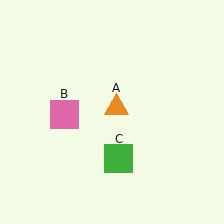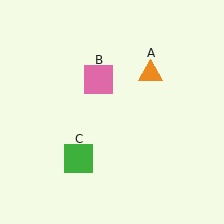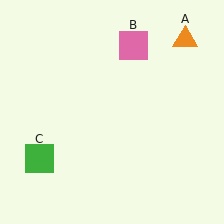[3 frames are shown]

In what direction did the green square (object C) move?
The green square (object C) moved left.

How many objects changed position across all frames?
3 objects changed position: orange triangle (object A), pink square (object B), green square (object C).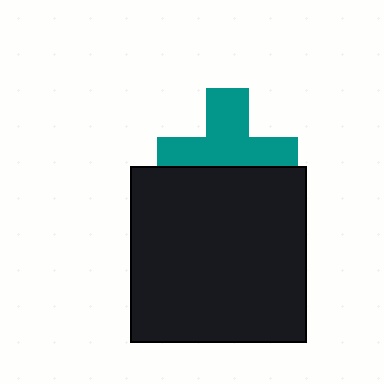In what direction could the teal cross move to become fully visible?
The teal cross could move up. That would shift it out from behind the black square entirely.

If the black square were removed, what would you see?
You would see the complete teal cross.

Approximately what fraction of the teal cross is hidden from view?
Roughly 40% of the teal cross is hidden behind the black square.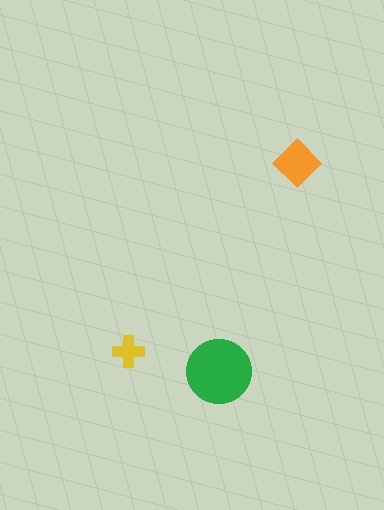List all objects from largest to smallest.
The green circle, the orange diamond, the yellow cross.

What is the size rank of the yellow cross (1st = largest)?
3rd.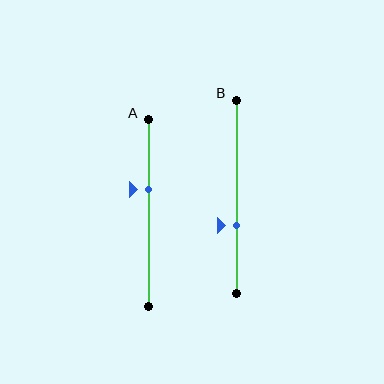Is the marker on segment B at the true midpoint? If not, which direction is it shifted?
No, the marker on segment B is shifted downward by about 15% of the segment length.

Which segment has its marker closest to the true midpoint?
Segment A has its marker closest to the true midpoint.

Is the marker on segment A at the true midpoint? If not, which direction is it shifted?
No, the marker on segment A is shifted upward by about 13% of the segment length.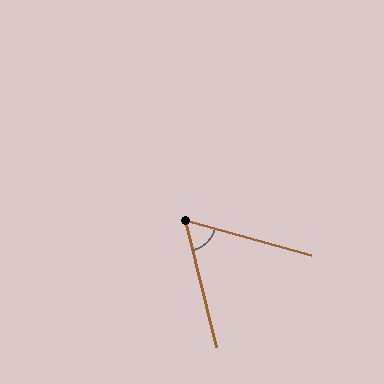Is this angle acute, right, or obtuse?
It is acute.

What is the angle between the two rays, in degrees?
Approximately 61 degrees.